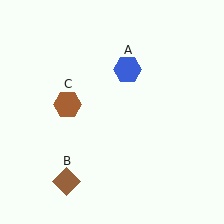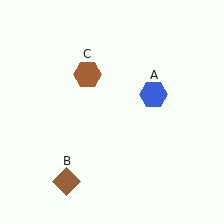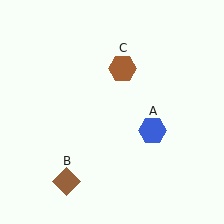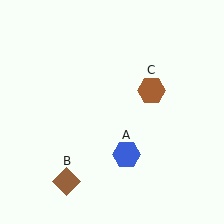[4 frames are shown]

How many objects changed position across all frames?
2 objects changed position: blue hexagon (object A), brown hexagon (object C).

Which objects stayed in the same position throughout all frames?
Brown diamond (object B) remained stationary.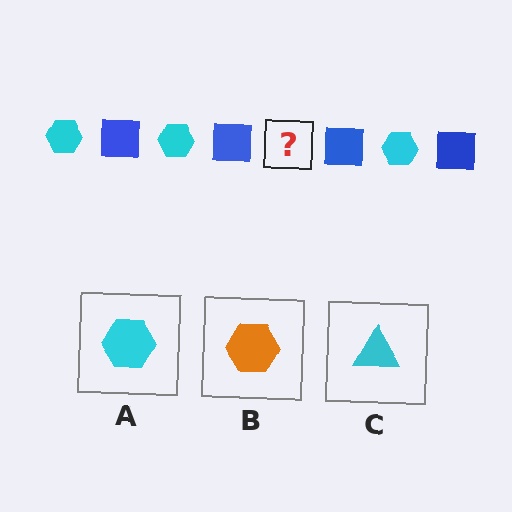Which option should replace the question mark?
Option A.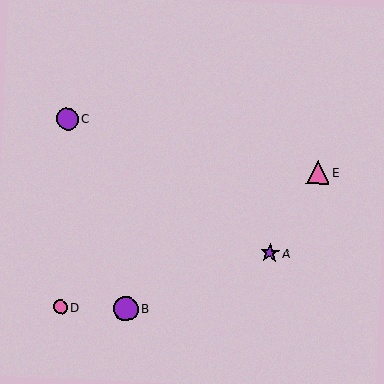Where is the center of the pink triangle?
The center of the pink triangle is at (318, 173).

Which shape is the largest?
The purple circle (labeled B) is the largest.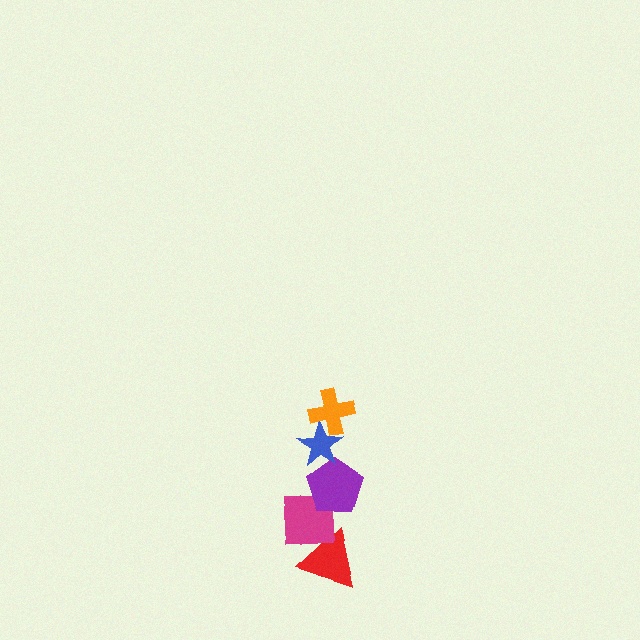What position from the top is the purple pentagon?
The purple pentagon is 3rd from the top.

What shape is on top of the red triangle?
The magenta square is on top of the red triangle.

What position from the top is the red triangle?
The red triangle is 5th from the top.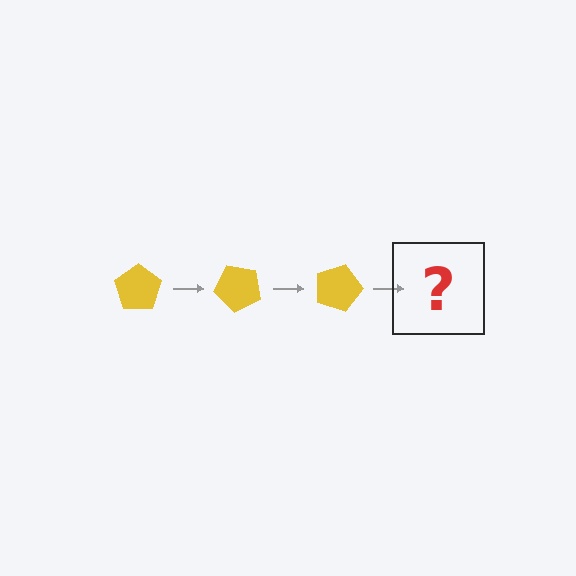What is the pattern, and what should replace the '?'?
The pattern is that the pentagon rotates 45 degrees each step. The '?' should be a yellow pentagon rotated 135 degrees.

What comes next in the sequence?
The next element should be a yellow pentagon rotated 135 degrees.